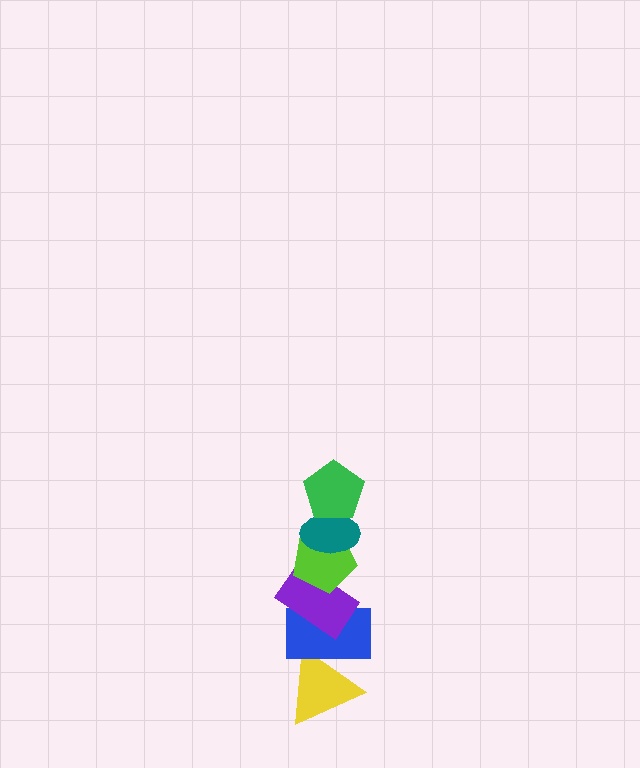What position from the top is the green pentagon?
The green pentagon is 1st from the top.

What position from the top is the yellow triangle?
The yellow triangle is 6th from the top.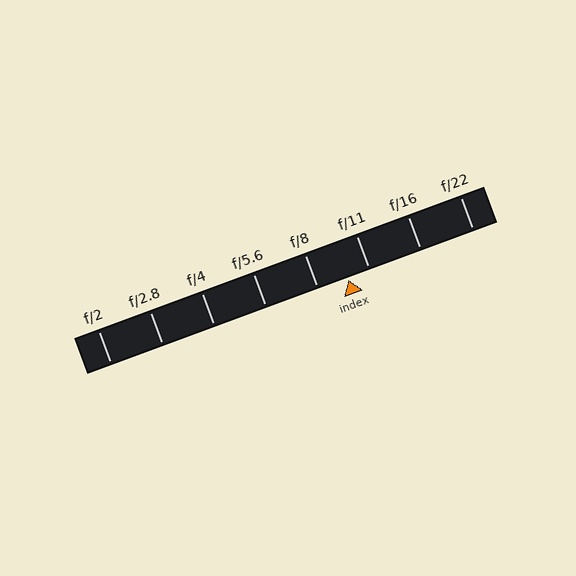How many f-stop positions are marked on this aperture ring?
There are 8 f-stop positions marked.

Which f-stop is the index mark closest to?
The index mark is closest to f/11.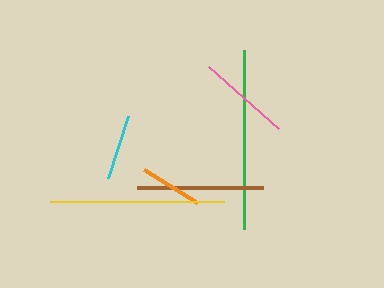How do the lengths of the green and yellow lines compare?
The green and yellow lines are approximately the same length.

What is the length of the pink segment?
The pink segment is approximately 93 pixels long.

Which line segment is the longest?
The green line is the longest at approximately 179 pixels.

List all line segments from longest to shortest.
From longest to shortest: green, yellow, brown, pink, cyan, orange.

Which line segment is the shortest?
The orange line is the shortest at approximately 63 pixels.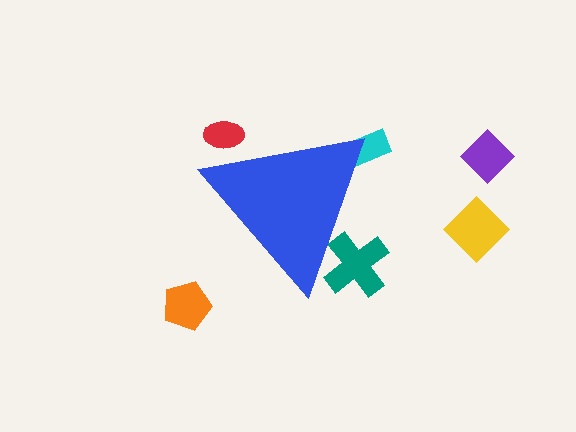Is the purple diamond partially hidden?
No, the purple diamond is fully visible.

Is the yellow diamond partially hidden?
No, the yellow diamond is fully visible.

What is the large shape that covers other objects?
A blue triangle.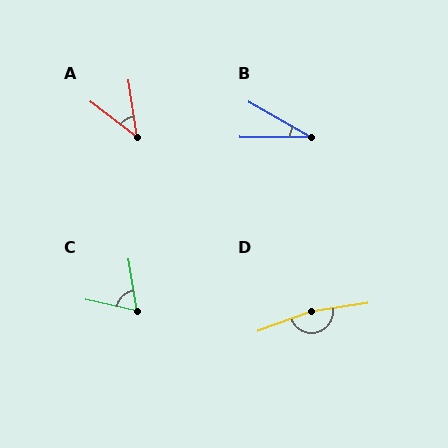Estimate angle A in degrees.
Approximately 44 degrees.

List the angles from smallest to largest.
B (29°), A (44°), C (68°), D (168°).